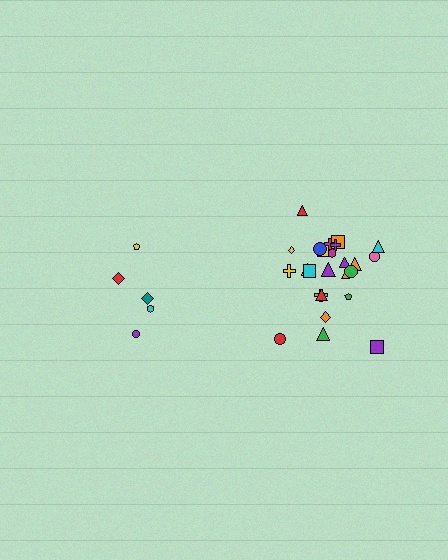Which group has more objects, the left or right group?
The right group.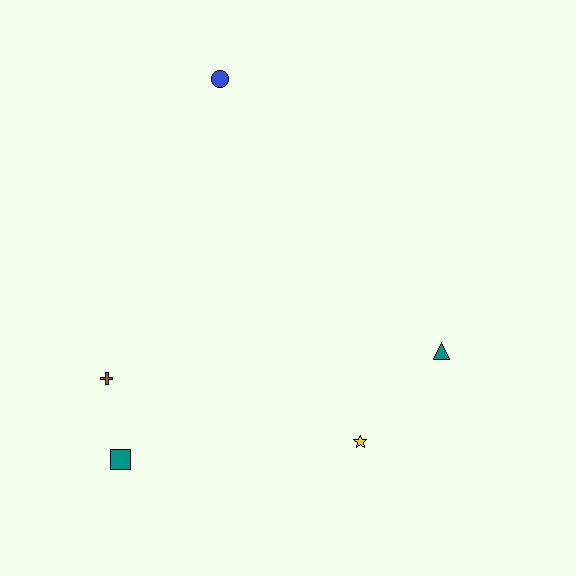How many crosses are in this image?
There is 1 cross.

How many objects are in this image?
There are 5 objects.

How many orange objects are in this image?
There are no orange objects.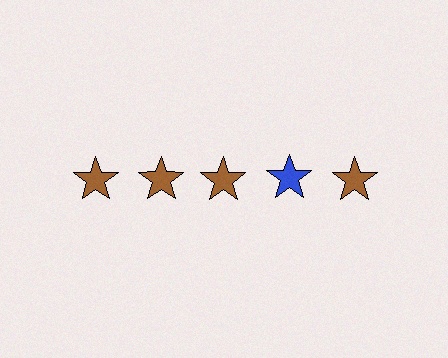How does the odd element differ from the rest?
It has a different color: blue instead of brown.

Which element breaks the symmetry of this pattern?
The blue star in the top row, second from right column breaks the symmetry. All other shapes are brown stars.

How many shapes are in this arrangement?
There are 5 shapes arranged in a grid pattern.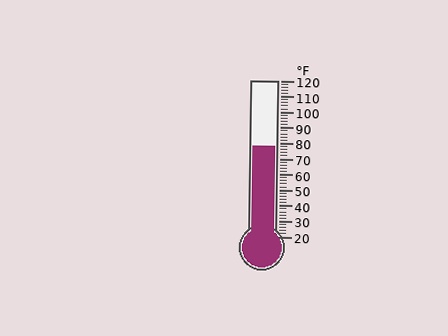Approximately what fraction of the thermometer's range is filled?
The thermometer is filled to approximately 60% of its range.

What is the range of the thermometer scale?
The thermometer scale ranges from 20°F to 120°F.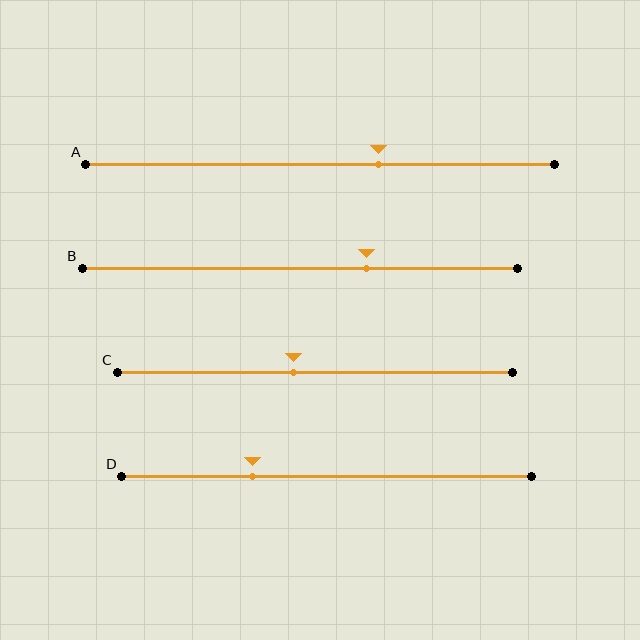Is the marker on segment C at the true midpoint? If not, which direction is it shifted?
No, the marker on segment C is shifted to the left by about 5% of the segment length.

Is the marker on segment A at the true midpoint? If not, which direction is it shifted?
No, the marker on segment A is shifted to the right by about 13% of the segment length.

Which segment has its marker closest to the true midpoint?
Segment C has its marker closest to the true midpoint.